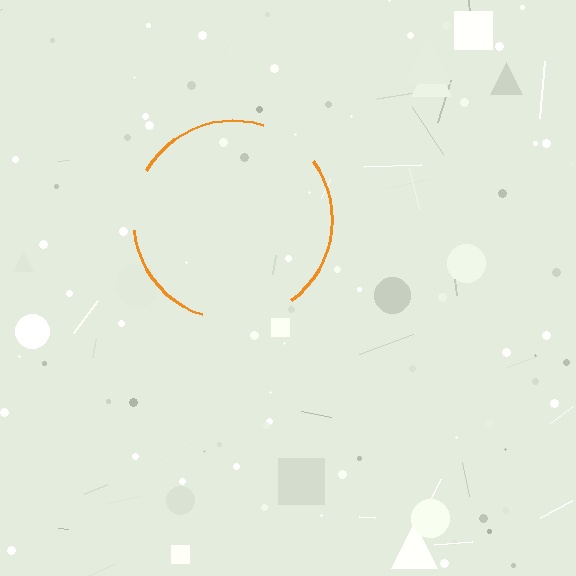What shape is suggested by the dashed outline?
The dashed outline suggests a circle.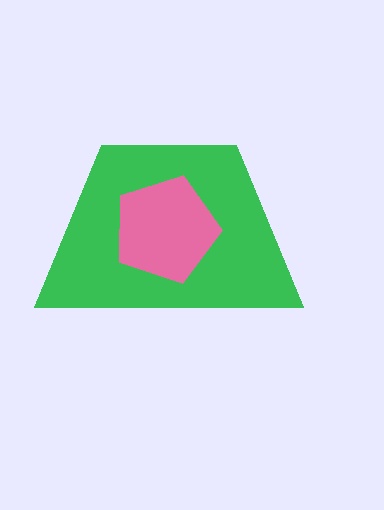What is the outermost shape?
The green trapezoid.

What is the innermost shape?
The pink pentagon.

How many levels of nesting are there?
2.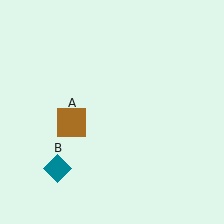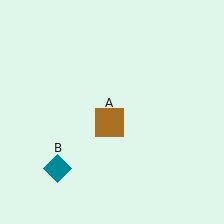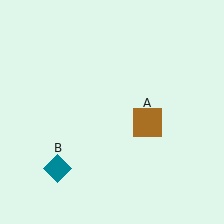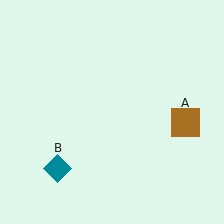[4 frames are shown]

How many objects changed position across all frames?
1 object changed position: brown square (object A).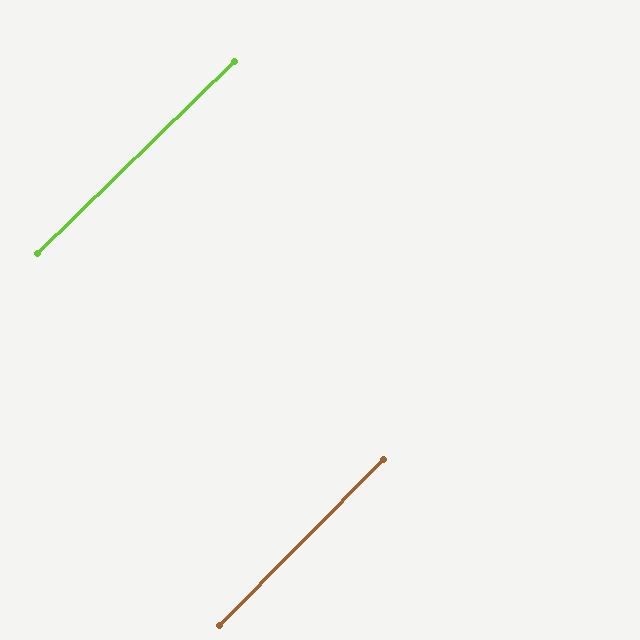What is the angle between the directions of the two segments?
Approximately 1 degree.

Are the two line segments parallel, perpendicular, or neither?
Parallel — their directions differ by only 1.2°.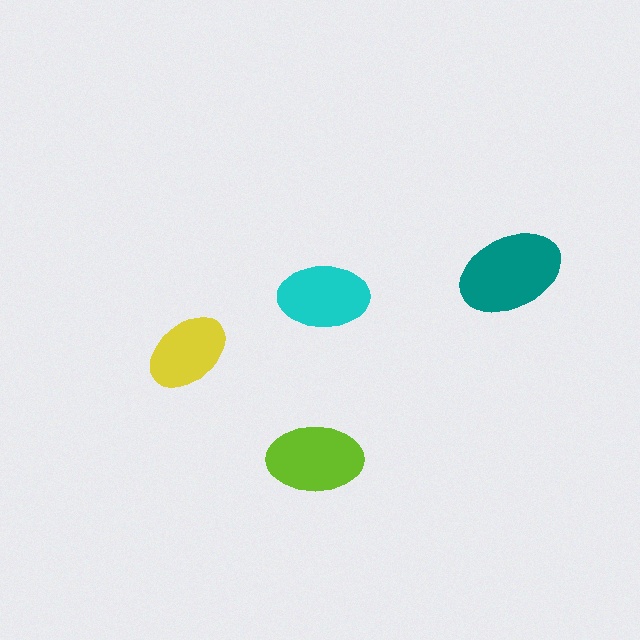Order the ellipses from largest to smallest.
the teal one, the lime one, the cyan one, the yellow one.